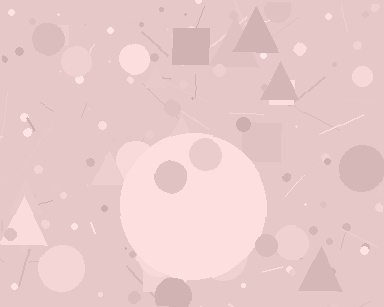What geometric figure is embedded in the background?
A circle is embedded in the background.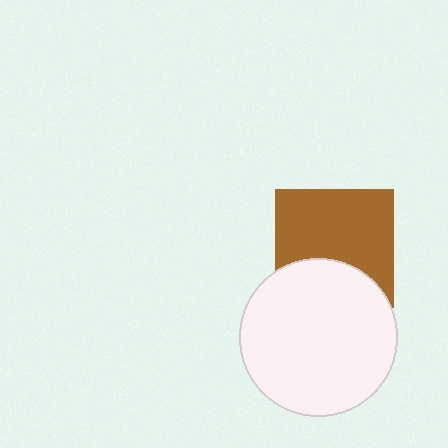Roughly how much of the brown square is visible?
Most of it is visible (roughly 67%).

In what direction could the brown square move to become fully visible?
The brown square could move up. That would shift it out from behind the white circle entirely.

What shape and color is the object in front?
The object in front is a white circle.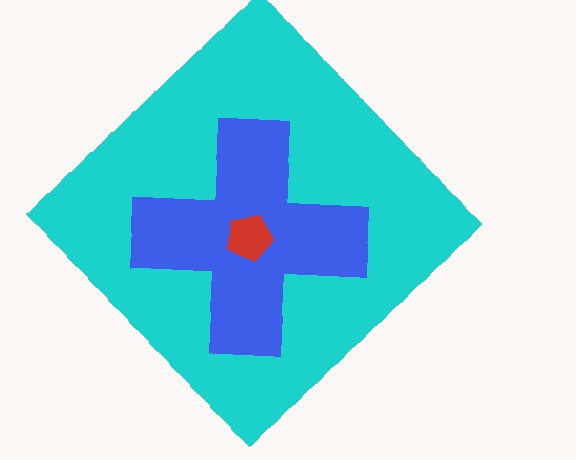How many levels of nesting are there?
3.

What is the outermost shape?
The cyan diamond.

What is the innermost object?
The red pentagon.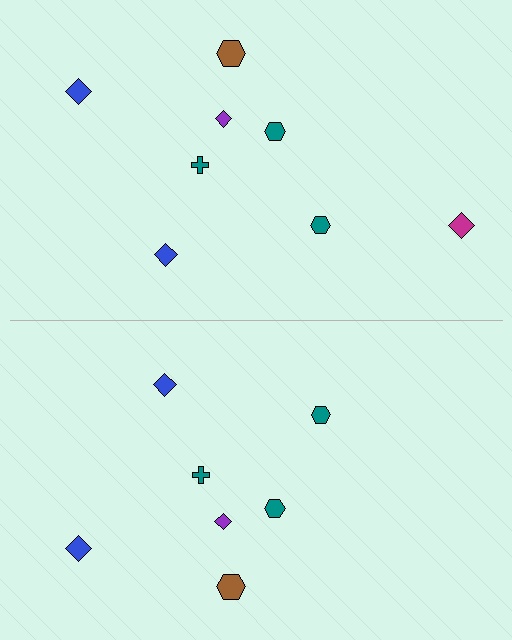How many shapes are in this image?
There are 15 shapes in this image.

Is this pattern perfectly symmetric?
No, the pattern is not perfectly symmetric. A magenta diamond is missing from the bottom side.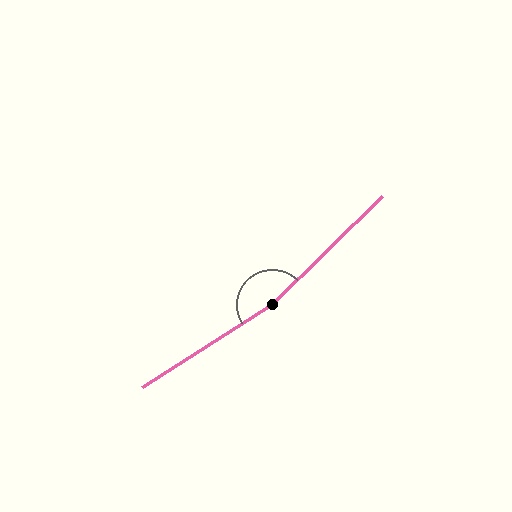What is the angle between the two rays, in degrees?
Approximately 168 degrees.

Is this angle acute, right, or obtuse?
It is obtuse.